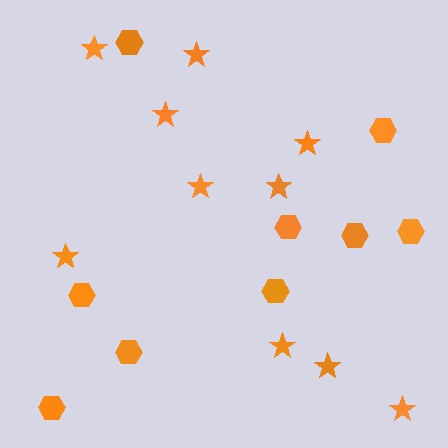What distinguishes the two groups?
There are 2 groups: one group of hexagons (9) and one group of stars (10).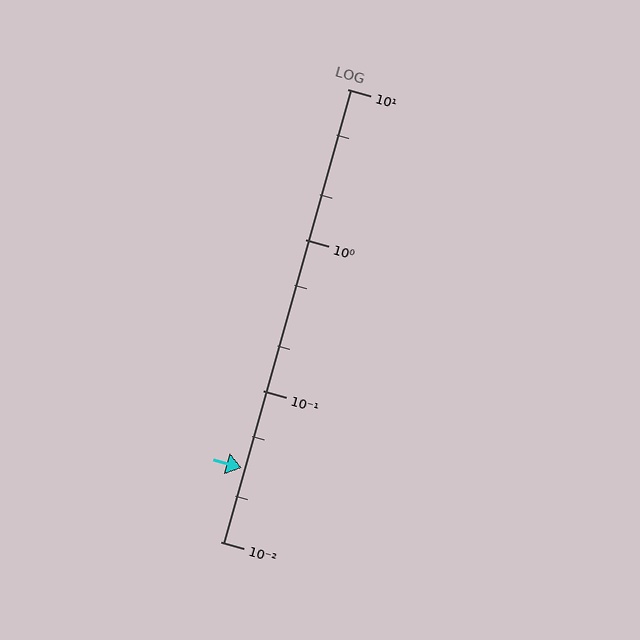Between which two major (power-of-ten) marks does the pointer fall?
The pointer is between 0.01 and 0.1.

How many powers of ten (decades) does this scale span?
The scale spans 3 decades, from 0.01 to 10.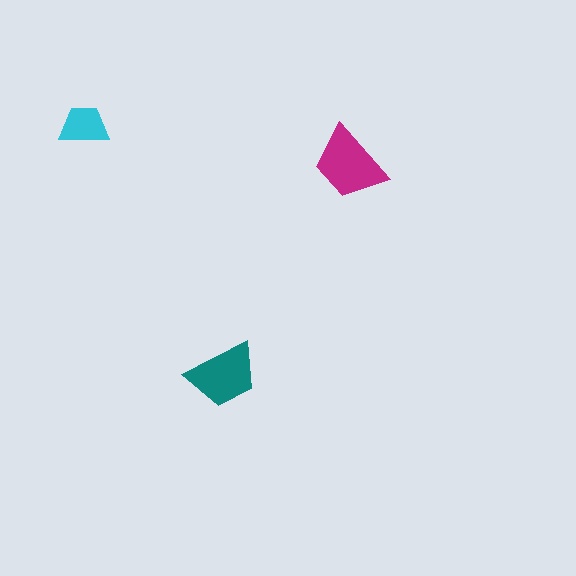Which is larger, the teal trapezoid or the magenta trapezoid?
The magenta one.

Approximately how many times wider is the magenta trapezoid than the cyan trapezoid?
About 1.5 times wider.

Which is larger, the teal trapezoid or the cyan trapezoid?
The teal one.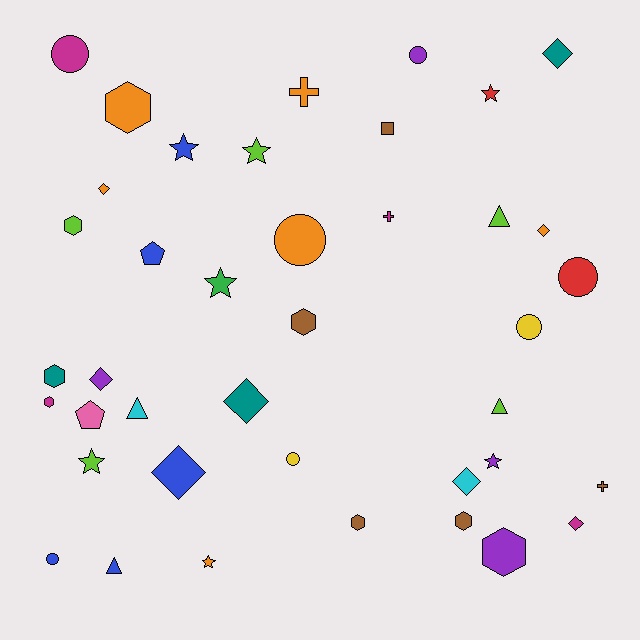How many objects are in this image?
There are 40 objects.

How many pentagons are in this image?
There are 2 pentagons.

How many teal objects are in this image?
There are 3 teal objects.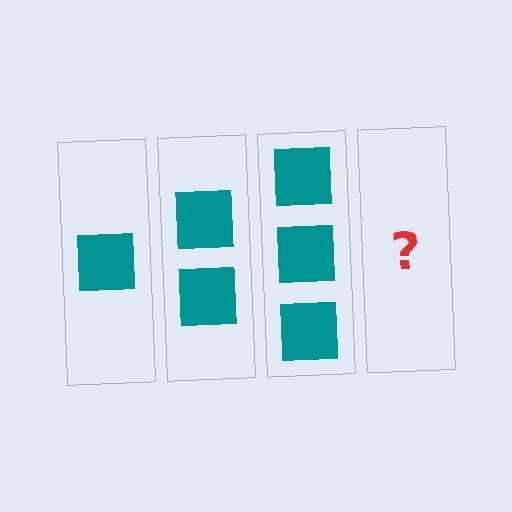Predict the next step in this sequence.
The next step is 4 squares.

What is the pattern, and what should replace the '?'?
The pattern is that each step adds one more square. The '?' should be 4 squares.